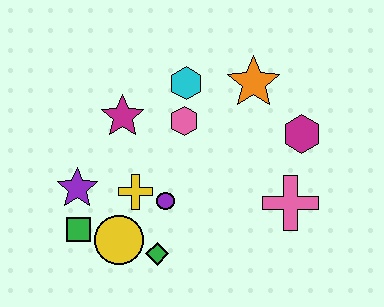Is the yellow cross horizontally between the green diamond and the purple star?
Yes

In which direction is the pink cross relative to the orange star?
The pink cross is below the orange star.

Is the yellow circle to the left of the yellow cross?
Yes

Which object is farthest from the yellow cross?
The magenta hexagon is farthest from the yellow cross.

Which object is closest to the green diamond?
The yellow circle is closest to the green diamond.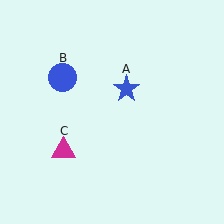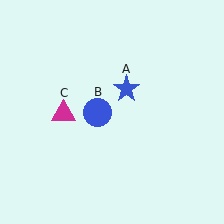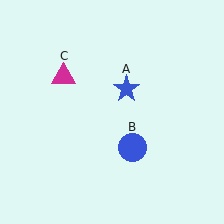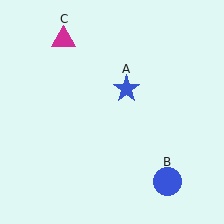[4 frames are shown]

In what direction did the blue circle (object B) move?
The blue circle (object B) moved down and to the right.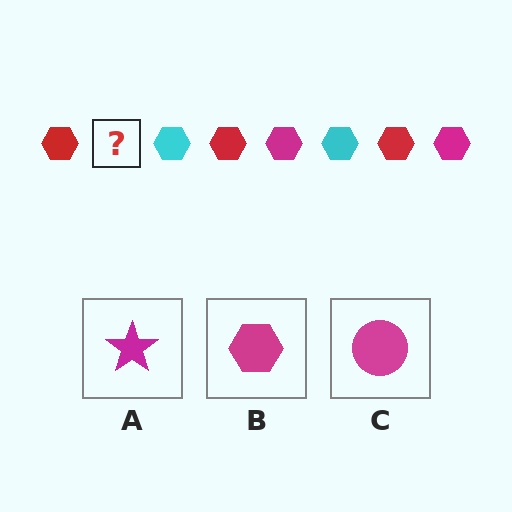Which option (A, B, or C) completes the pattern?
B.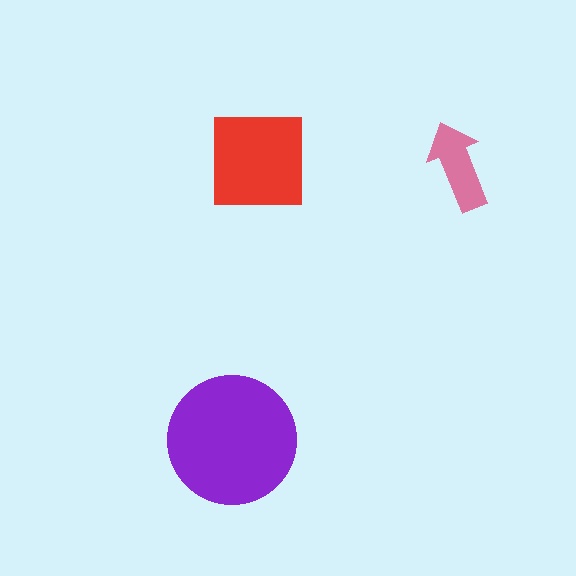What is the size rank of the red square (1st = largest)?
2nd.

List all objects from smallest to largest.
The pink arrow, the red square, the purple circle.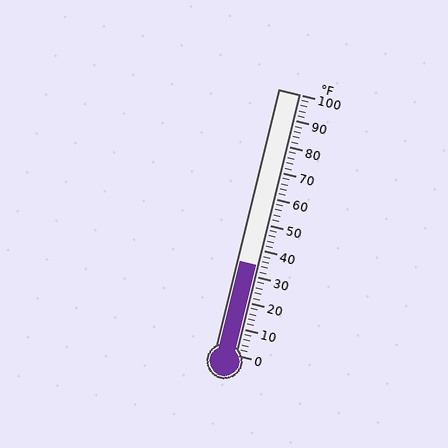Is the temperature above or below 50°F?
The temperature is below 50°F.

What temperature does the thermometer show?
The thermometer shows approximately 34°F.